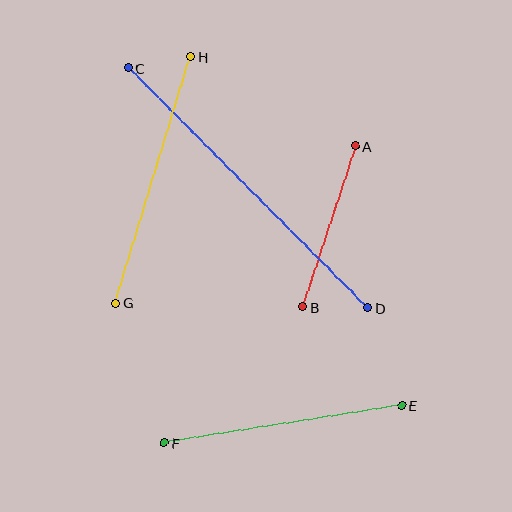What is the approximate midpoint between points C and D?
The midpoint is at approximately (248, 188) pixels.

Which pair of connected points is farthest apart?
Points C and D are farthest apart.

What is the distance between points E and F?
The distance is approximately 240 pixels.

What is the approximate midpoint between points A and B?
The midpoint is at approximately (329, 226) pixels.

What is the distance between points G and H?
The distance is approximately 257 pixels.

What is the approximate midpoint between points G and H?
The midpoint is at approximately (153, 180) pixels.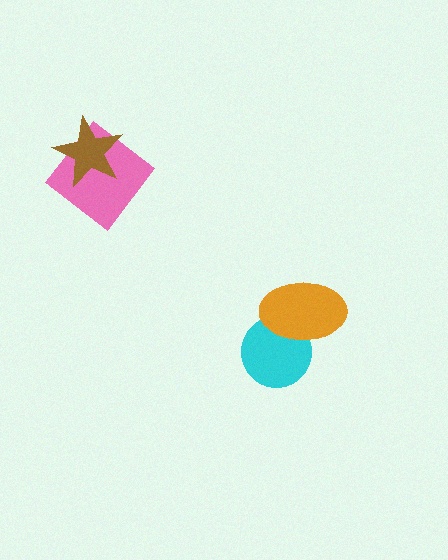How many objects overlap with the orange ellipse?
1 object overlaps with the orange ellipse.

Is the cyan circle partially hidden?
Yes, it is partially covered by another shape.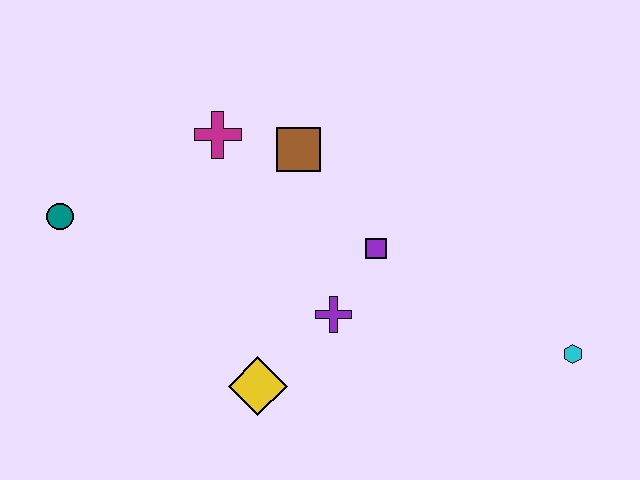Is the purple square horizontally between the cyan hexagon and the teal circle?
Yes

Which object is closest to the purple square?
The purple cross is closest to the purple square.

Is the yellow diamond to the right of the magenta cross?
Yes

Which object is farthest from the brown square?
The cyan hexagon is farthest from the brown square.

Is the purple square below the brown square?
Yes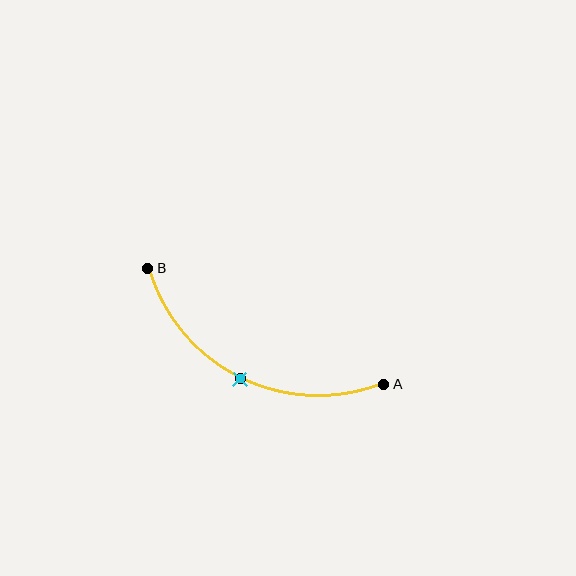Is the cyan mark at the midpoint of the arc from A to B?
Yes. The cyan mark lies on the arc at equal arc-length from both A and B — it is the arc midpoint.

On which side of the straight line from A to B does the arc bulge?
The arc bulges below the straight line connecting A and B.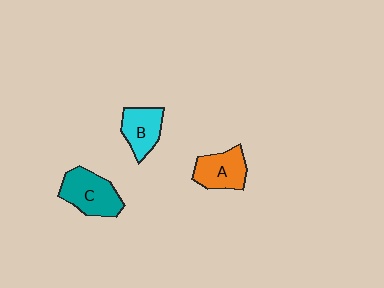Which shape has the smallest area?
Shape B (cyan).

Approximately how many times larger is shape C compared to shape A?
Approximately 1.2 times.